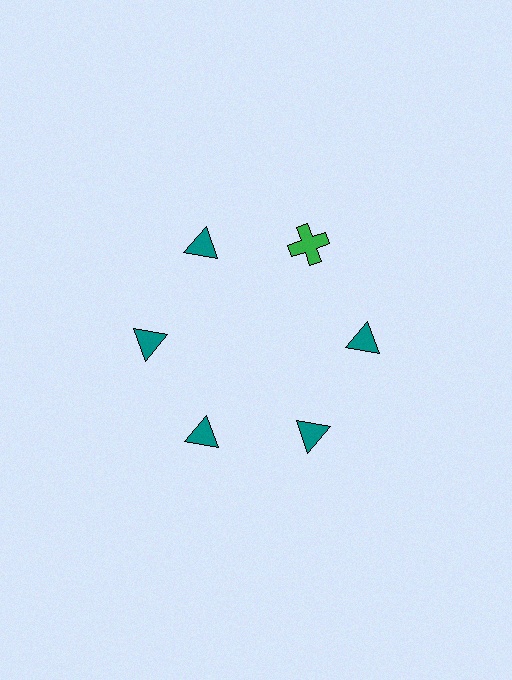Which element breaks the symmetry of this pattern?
The green cross at roughly the 1 o'clock position breaks the symmetry. All other shapes are teal triangles.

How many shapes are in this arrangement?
There are 6 shapes arranged in a ring pattern.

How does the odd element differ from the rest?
It differs in both color (green instead of teal) and shape (cross instead of triangle).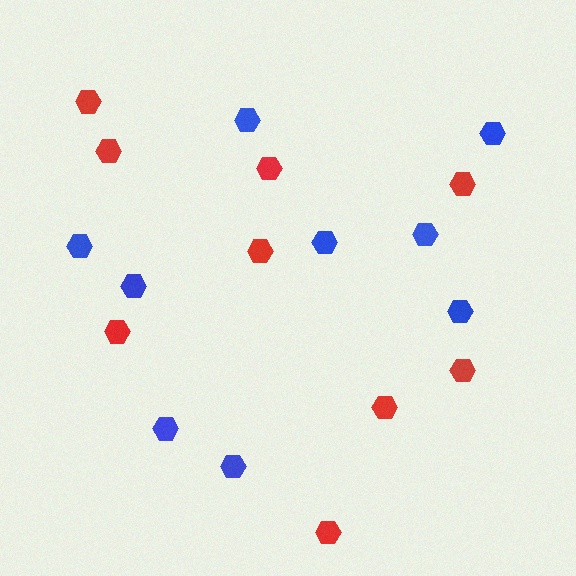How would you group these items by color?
There are 2 groups: one group of red hexagons (9) and one group of blue hexagons (9).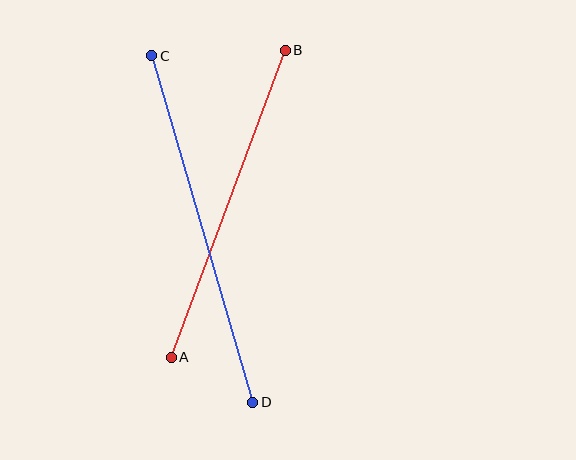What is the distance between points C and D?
The distance is approximately 361 pixels.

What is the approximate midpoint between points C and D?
The midpoint is at approximately (202, 229) pixels.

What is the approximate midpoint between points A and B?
The midpoint is at approximately (228, 204) pixels.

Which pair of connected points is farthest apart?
Points C and D are farthest apart.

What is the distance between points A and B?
The distance is approximately 327 pixels.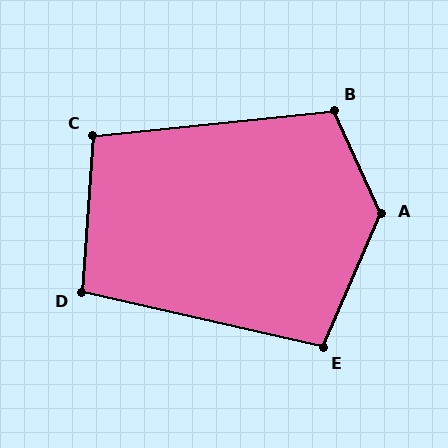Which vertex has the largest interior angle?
A, at approximately 132 degrees.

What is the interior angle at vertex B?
Approximately 109 degrees (obtuse).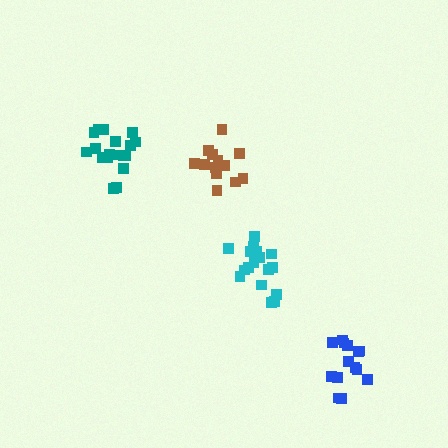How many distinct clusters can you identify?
There are 4 distinct clusters.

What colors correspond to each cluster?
The clusters are colored: cyan, teal, brown, blue.